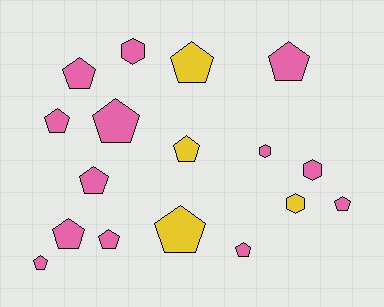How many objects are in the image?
There are 17 objects.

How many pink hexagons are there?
There are 3 pink hexagons.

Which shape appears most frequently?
Pentagon, with 13 objects.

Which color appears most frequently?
Pink, with 13 objects.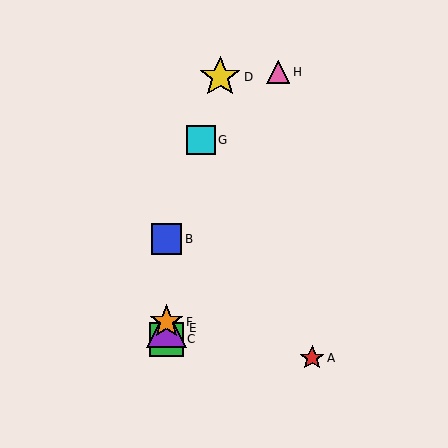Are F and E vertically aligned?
Yes, both are at x≈166.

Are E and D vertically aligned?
No, E is at x≈166 and D is at x≈220.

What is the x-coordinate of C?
Object C is at x≈166.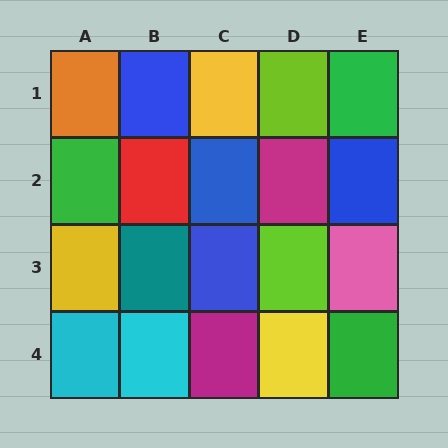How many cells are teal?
1 cell is teal.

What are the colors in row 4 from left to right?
Cyan, cyan, magenta, yellow, green.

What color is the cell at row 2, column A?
Green.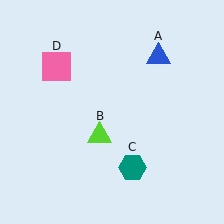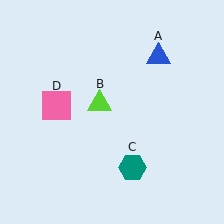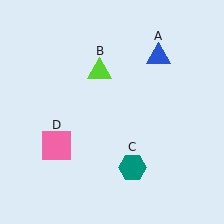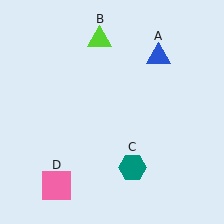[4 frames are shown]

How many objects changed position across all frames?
2 objects changed position: lime triangle (object B), pink square (object D).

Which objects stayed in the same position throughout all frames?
Blue triangle (object A) and teal hexagon (object C) remained stationary.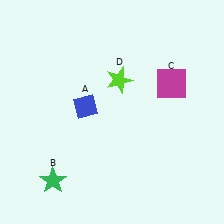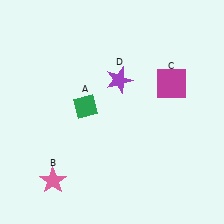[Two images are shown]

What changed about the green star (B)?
In Image 1, B is green. In Image 2, it changed to pink.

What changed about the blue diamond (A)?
In Image 1, A is blue. In Image 2, it changed to green.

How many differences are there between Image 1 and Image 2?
There are 3 differences between the two images.